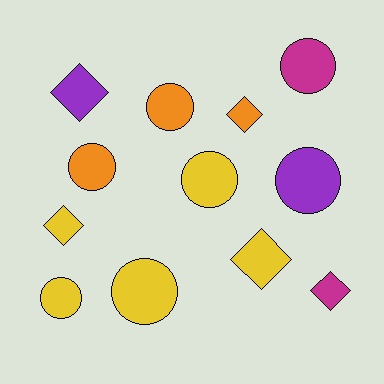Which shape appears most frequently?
Circle, with 7 objects.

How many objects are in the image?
There are 12 objects.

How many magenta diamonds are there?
There is 1 magenta diamond.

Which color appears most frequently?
Yellow, with 5 objects.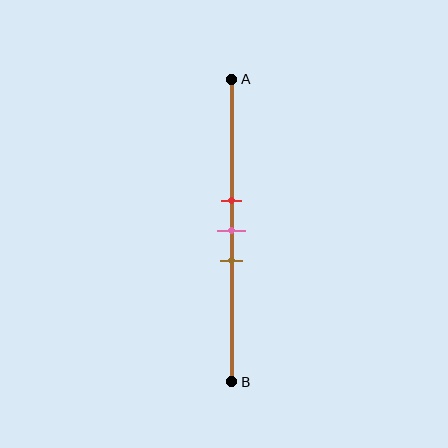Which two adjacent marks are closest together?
The red and pink marks are the closest adjacent pair.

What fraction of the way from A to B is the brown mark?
The brown mark is approximately 60% (0.6) of the way from A to B.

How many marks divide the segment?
There are 3 marks dividing the segment.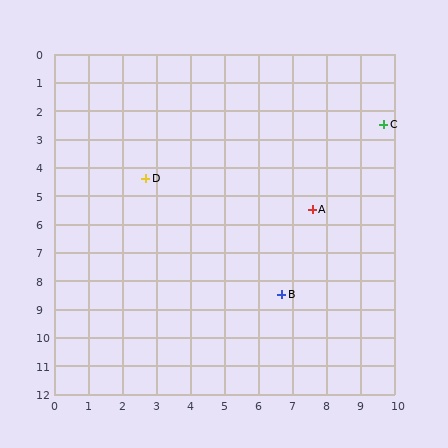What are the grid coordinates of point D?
Point D is at approximately (2.7, 4.4).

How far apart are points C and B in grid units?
Points C and B are about 6.7 grid units apart.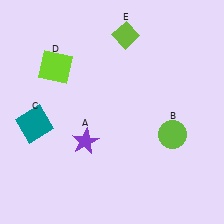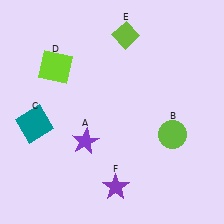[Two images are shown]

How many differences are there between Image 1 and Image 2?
There is 1 difference between the two images.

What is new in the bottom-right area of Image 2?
A purple star (F) was added in the bottom-right area of Image 2.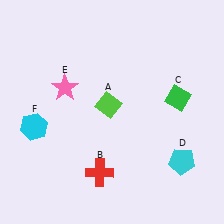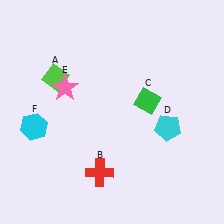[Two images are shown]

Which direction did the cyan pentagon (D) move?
The cyan pentagon (D) moved up.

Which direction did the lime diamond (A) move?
The lime diamond (A) moved left.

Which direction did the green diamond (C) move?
The green diamond (C) moved left.